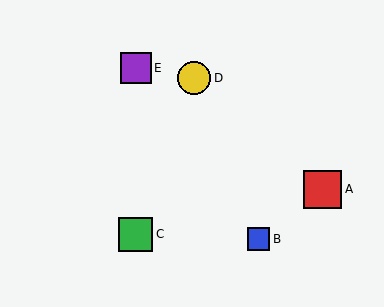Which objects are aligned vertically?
Objects C, E are aligned vertically.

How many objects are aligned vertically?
2 objects (C, E) are aligned vertically.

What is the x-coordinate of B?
Object B is at x≈258.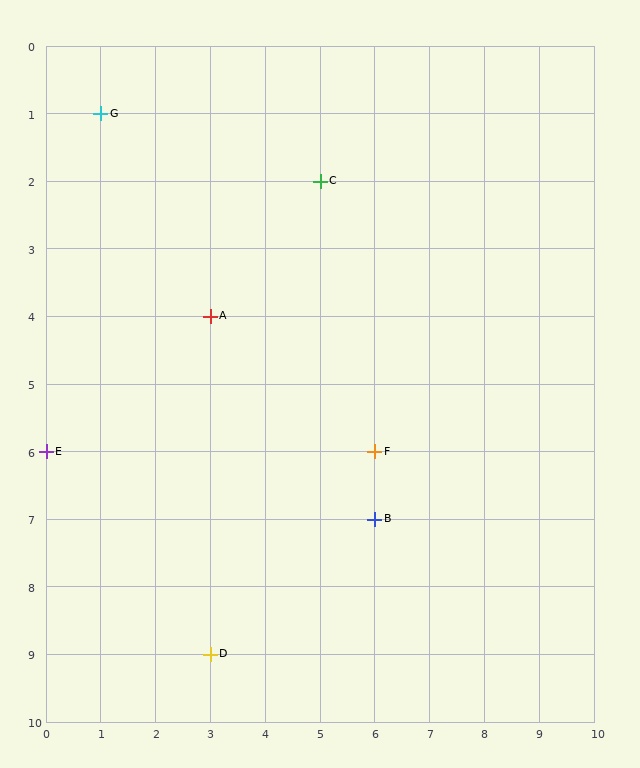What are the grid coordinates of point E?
Point E is at grid coordinates (0, 6).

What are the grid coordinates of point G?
Point G is at grid coordinates (1, 1).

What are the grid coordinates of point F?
Point F is at grid coordinates (6, 6).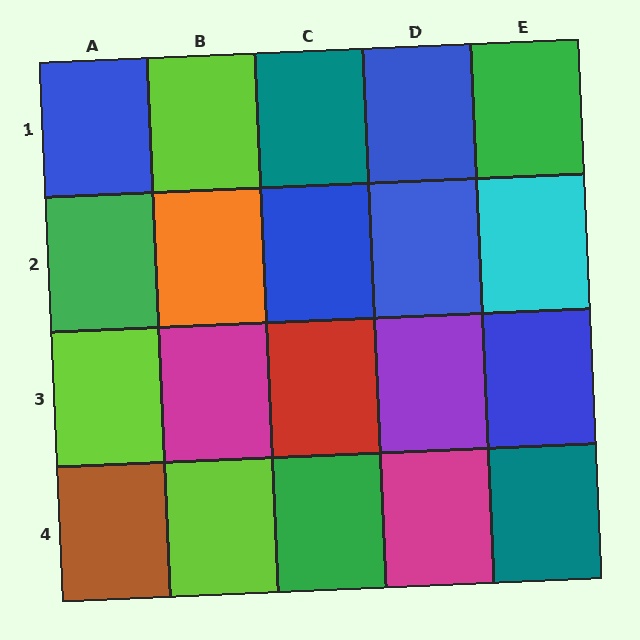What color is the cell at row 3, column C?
Red.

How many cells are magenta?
2 cells are magenta.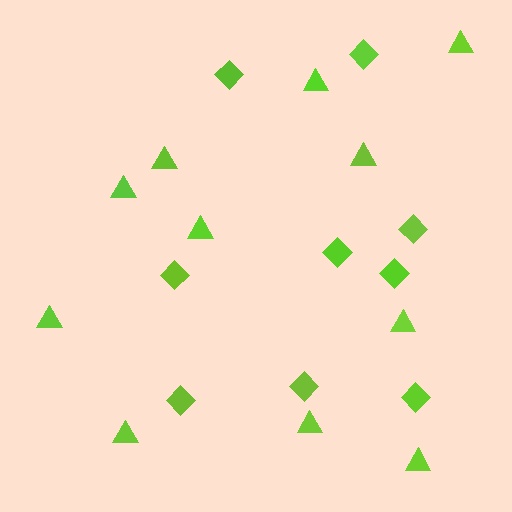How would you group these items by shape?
There are 2 groups: one group of triangles (11) and one group of diamonds (9).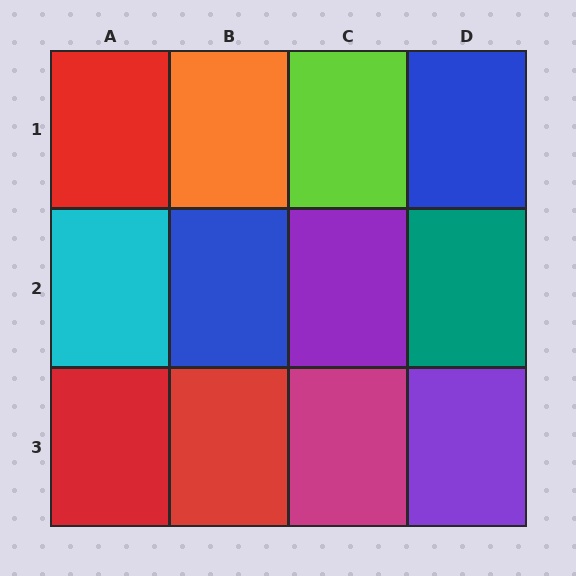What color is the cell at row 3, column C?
Magenta.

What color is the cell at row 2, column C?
Purple.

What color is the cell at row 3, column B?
Red.